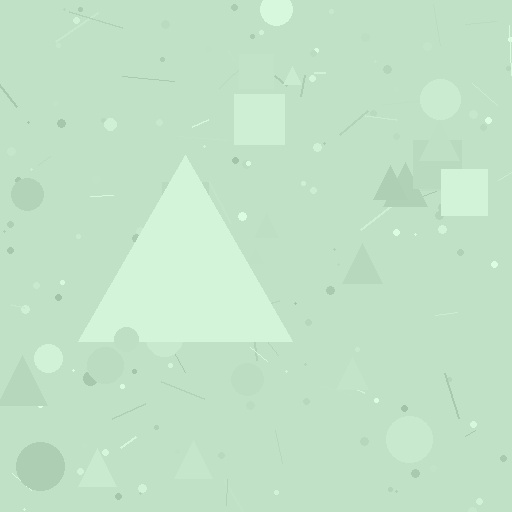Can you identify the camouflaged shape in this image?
The camouflaged shape is a triangle.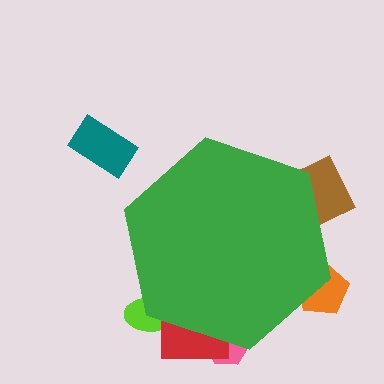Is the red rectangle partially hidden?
Yes, the red rectangle is partially hidden behind the green hexagon.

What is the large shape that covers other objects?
A green hexagon.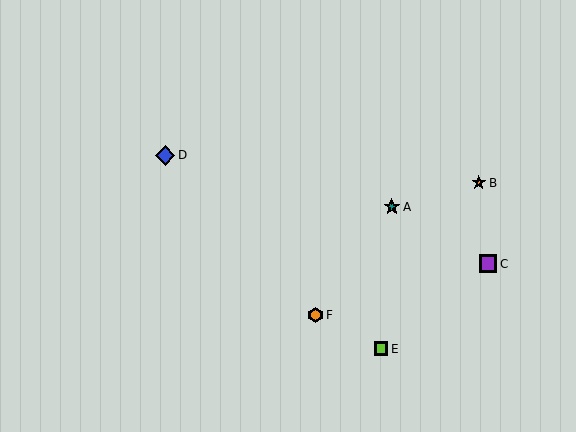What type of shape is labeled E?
Shape E is a lime square.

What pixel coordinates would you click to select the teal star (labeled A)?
Click at (392, 207) to select the teal star A.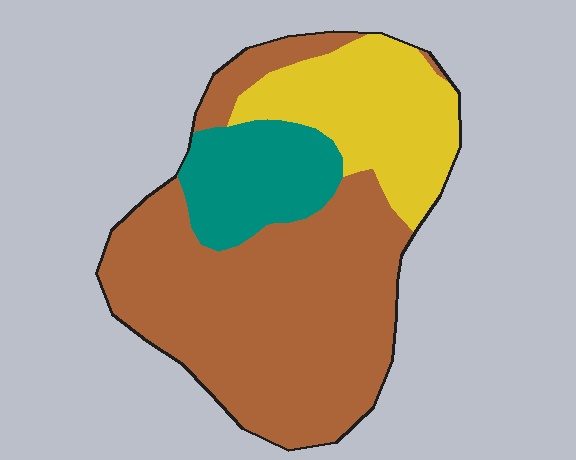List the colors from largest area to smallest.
From largest to smallest: brown, yellow, teal.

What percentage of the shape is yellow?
Yellow covers around 25% of the shape.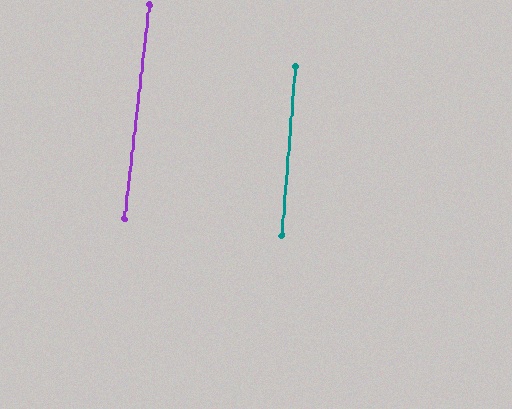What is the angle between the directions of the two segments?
Approximately 2 degrees.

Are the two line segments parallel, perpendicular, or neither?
Parallel — their directions differ by only 2.0°.